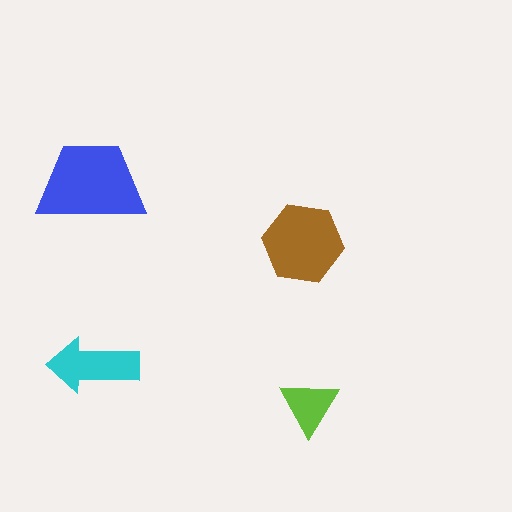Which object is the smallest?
The lime triangle.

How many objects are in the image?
There are 4 objects in the image.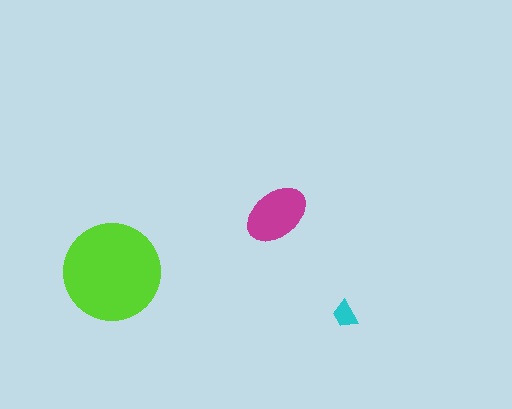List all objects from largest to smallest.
The lime circle, the magenta ellipse, the cyan trapezoid.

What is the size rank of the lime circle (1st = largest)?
1st.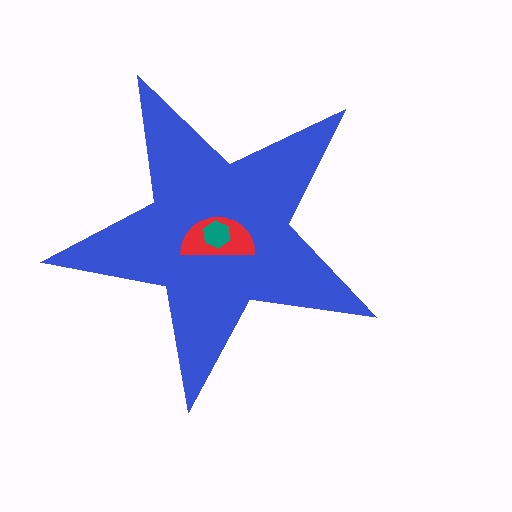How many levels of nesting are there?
3.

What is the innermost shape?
The teal hexagon.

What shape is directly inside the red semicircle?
The teal hexagon.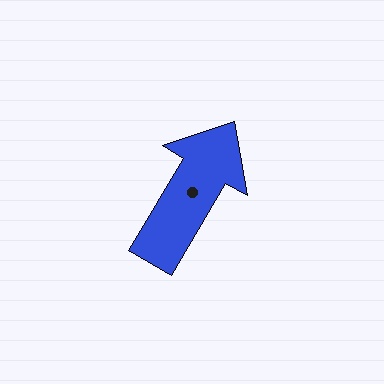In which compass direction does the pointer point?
Northeast.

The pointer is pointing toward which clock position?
Roughly 1 o'clock.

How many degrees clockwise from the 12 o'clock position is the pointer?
Approximately 31 degrees.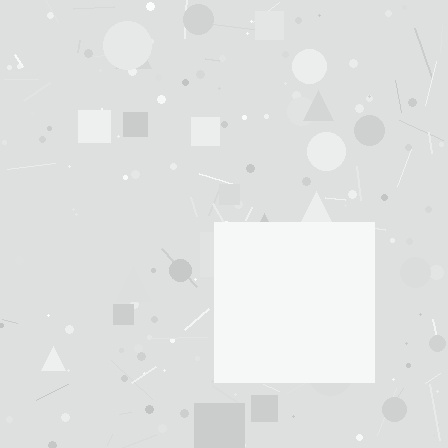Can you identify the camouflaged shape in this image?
The camouflaged shape is a square.